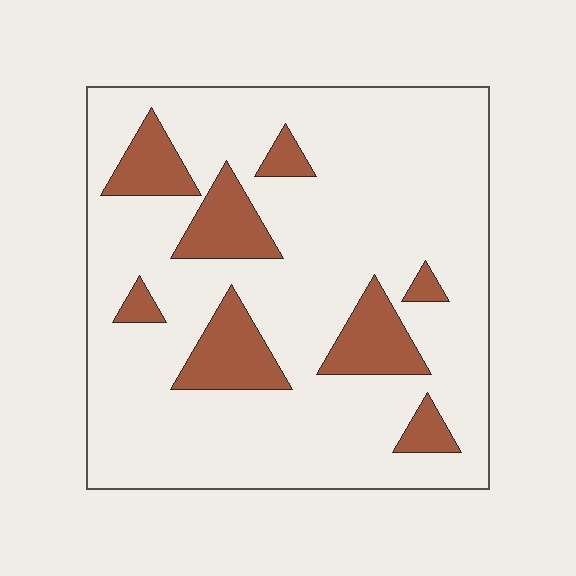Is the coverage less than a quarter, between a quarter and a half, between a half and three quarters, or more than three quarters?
Less than a quarter.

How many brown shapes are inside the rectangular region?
8.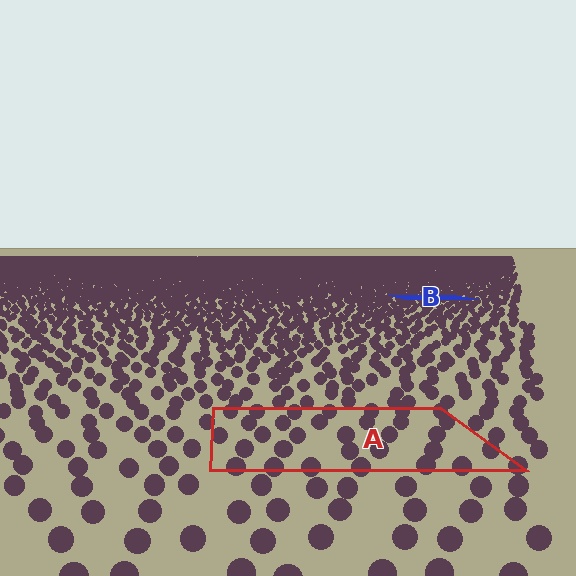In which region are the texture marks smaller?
The texture marks are smaller in region B, because it is farther away.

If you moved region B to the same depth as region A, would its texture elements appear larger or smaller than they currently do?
They would appear larger. At a closer depth, the same texture elements are projected at a bigger on-screen size.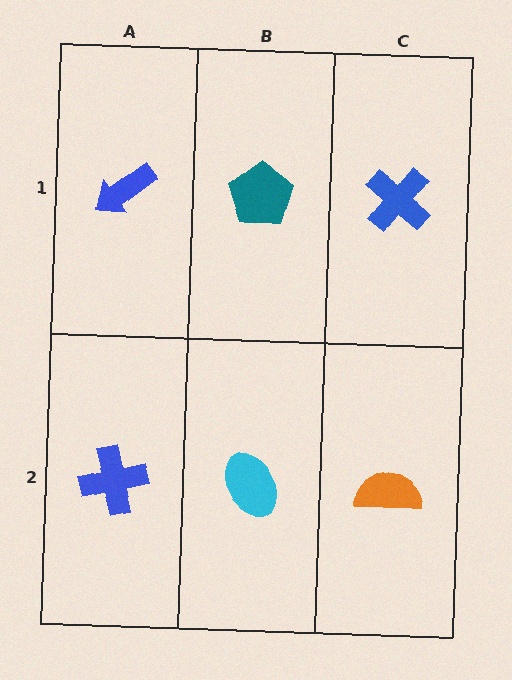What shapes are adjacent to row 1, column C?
An orange semicircle (row 2, column C), a teal pentagon (row 1, column B).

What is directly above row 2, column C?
A blue cross.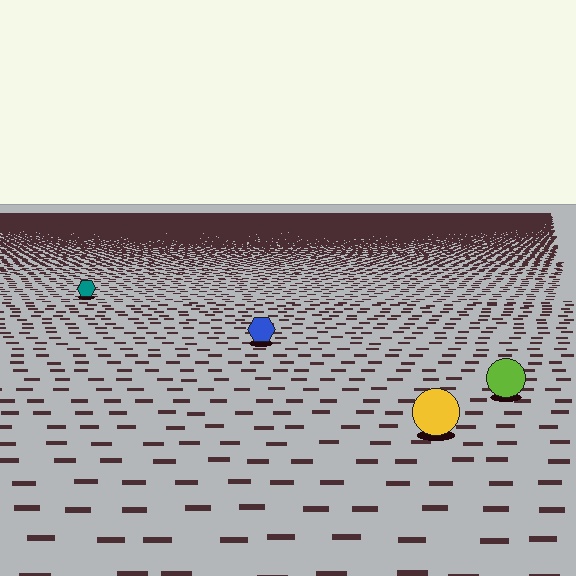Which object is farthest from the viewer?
The teal hexagon is farthest from the viewer. It appears smaller and the ground texture around it is denser.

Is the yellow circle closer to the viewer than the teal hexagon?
Yes. The yellow circle is closer — you can tell from the texture gradient: the ground texture is coarser near it.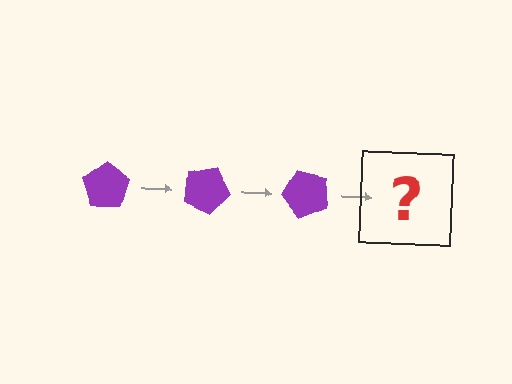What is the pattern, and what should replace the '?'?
The pattern is that the pentagon rotates 25 degrees each step. The '?' should be a purple pentagon rotated 75 degrees.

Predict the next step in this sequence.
The next step is a purple pentagon rotated 75 degrees.